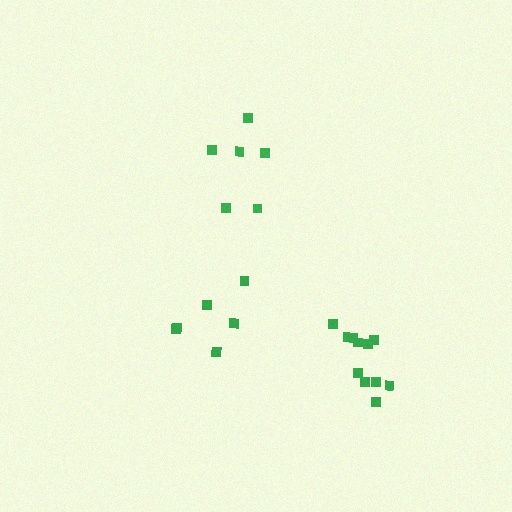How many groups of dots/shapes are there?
There are 3 groups.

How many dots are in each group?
Group 1: 6 dots, Group 2: 6 dots, Group 3: 11 dots (23 total).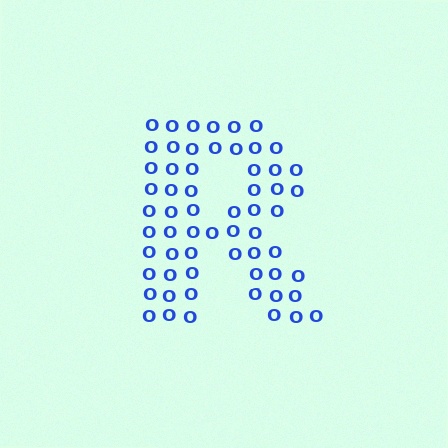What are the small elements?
The small elements are letter O's.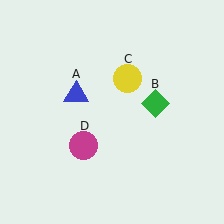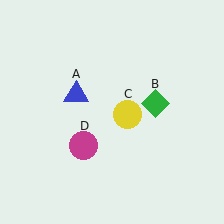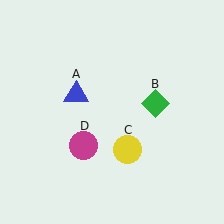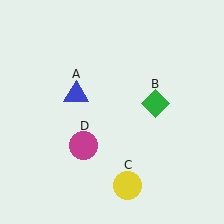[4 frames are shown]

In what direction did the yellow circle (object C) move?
The yellow circle (object C) moved down.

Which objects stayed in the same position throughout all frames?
Blue triangle (object A) and green diamond (object B) and magenta circle (object D) remained stationary.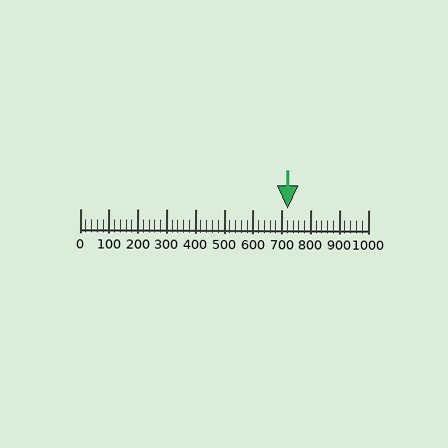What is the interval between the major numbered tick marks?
The major tick marks are spaced 100 units apart.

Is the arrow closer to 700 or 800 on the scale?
The arrow is closer to 700.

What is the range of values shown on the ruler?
The ruler shows values from 0 to 1000.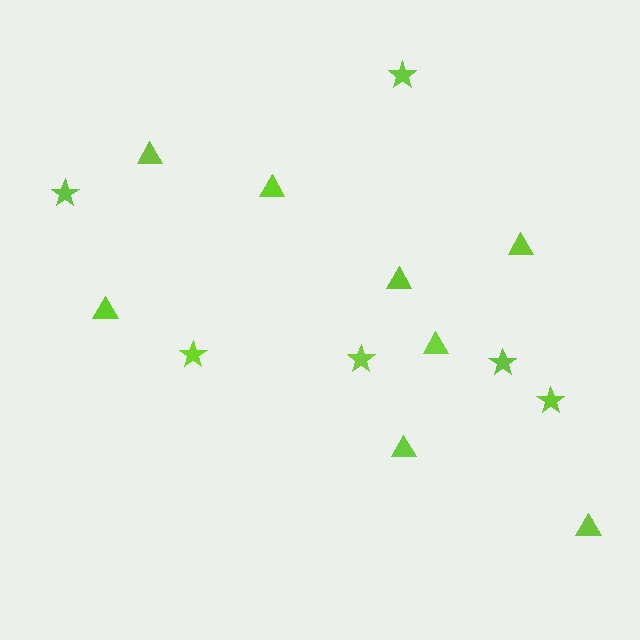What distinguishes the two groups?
There are 2 groups: one group of triangles (8) and one group of stars (6).